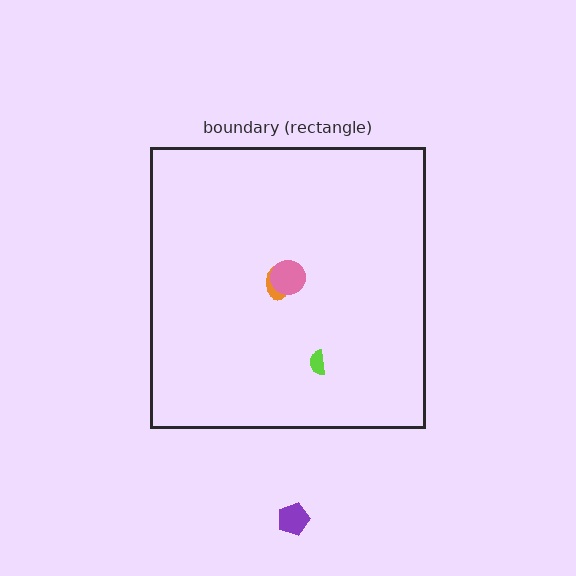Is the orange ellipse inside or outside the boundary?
Inside.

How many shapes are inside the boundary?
3 inside, 1 outside.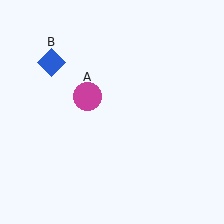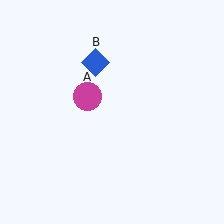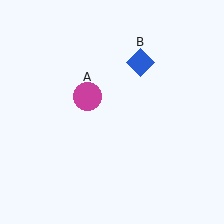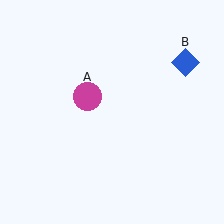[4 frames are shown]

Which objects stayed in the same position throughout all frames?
Magenta circle (object A) remained stationary.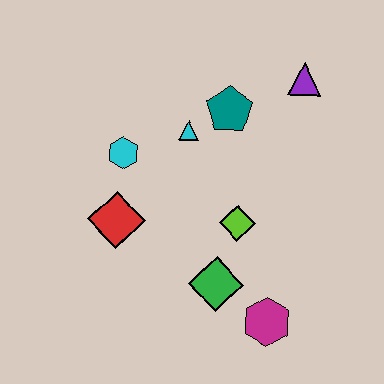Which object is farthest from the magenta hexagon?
The purple triangle is farthest from the magenta hexagon.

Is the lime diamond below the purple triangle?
Yes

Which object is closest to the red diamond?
The cyan hexagon is closest to the red diamond.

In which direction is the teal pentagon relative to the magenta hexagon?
The teal pentagon is above the magenta hexagon.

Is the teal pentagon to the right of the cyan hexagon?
Yes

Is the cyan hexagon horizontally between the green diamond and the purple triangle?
No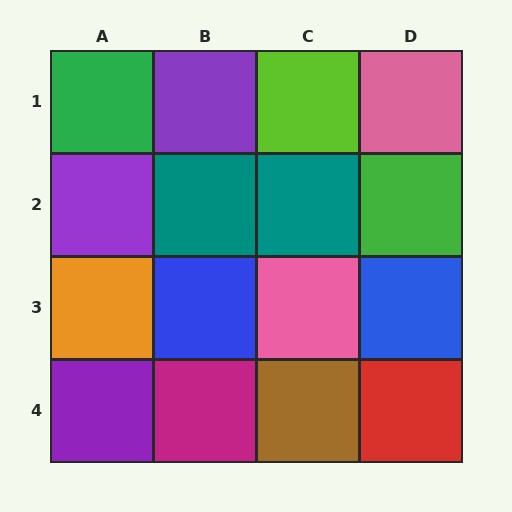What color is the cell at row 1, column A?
Green.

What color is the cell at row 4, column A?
Purple.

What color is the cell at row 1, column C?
Lime.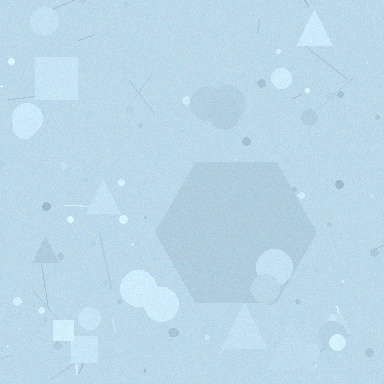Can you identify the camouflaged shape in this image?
The camouflaged shape is a hexagon.